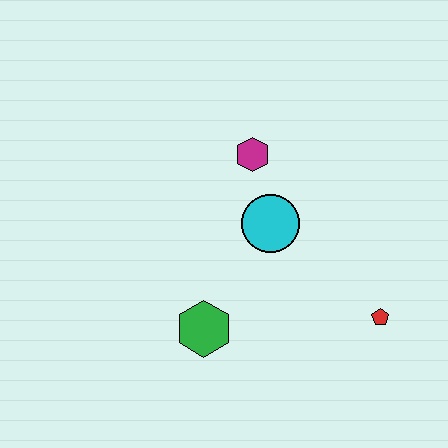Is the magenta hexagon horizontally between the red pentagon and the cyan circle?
No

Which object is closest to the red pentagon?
The cyan circle is closest to the red pentagon.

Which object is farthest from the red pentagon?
The magenta hexagon is farthest from the red pentagon.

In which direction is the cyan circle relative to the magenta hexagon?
The cyan circle is below the magenta hexagon.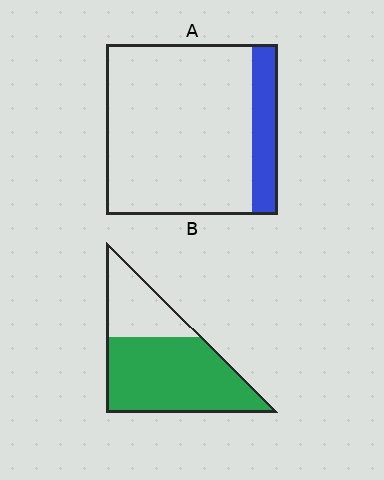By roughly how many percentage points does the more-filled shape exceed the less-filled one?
By roughly 55 percentage points (B over A).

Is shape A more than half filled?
No.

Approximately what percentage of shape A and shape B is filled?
A is approximately 15% and B is approximately 70%.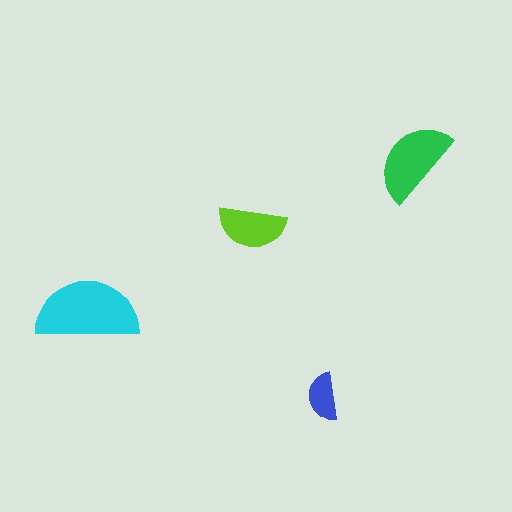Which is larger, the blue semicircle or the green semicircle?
The green one.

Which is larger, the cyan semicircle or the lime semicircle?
The cyan one.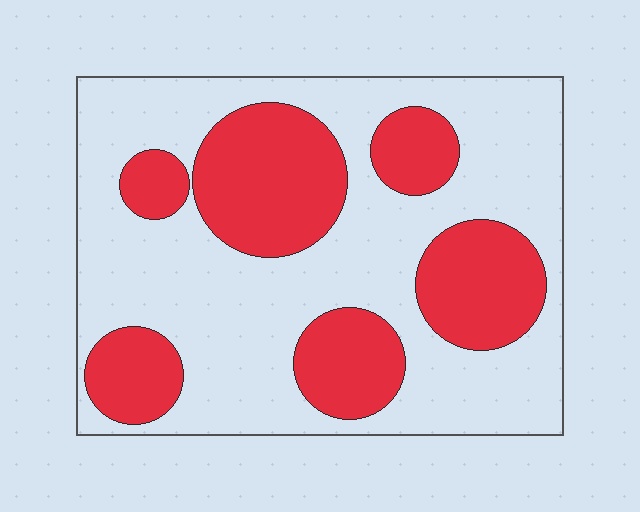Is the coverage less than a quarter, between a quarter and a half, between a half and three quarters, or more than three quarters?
Between a quarter and a half.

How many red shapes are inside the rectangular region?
6.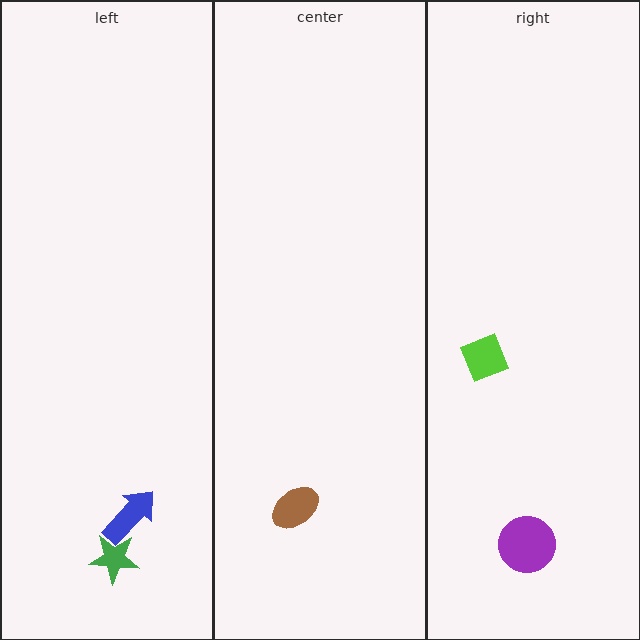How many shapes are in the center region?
1.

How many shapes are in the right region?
2.